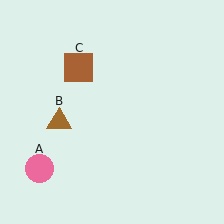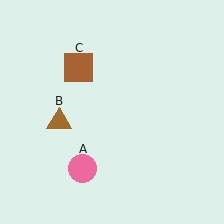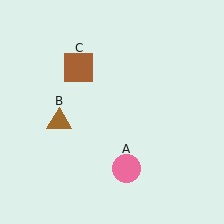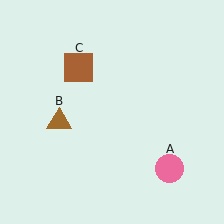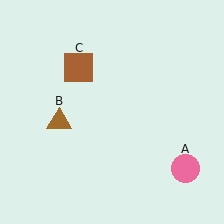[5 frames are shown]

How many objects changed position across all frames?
1 object changed position: pink circle (object A).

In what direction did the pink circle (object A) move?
The pink circle (object A) moved right.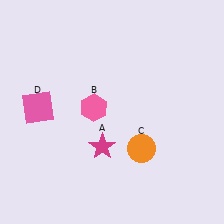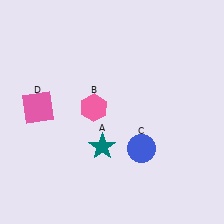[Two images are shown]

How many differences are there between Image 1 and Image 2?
There are 2 differences between the two images.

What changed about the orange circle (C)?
In Image 1, C is orange. In Image 2, it changed to blue.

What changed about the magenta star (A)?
In Image 1, A is magenta. In Image 2, it changed to teal.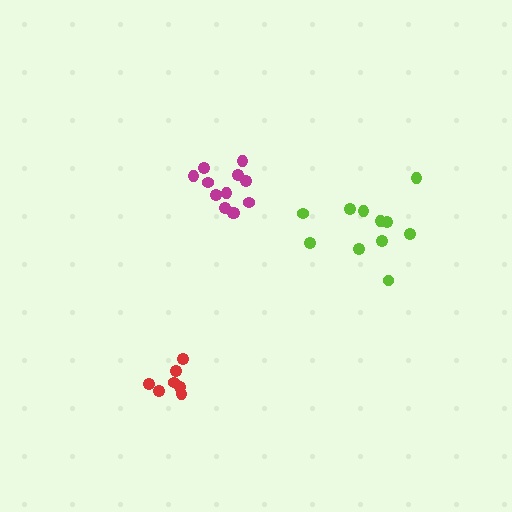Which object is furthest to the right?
The lime cluster is rightmost.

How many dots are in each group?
Group 1: 7 dots, Group 2: 12 dots, Group 3: 11 dots (30 total).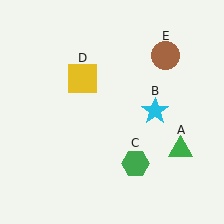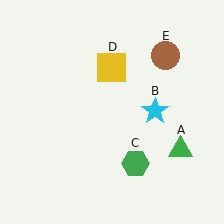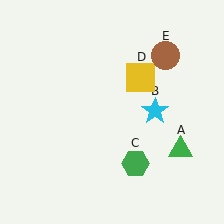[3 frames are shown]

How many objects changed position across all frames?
1 object changed position: yellow square (object D).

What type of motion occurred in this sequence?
The yellow square (object D) rotated clockwise around the center of the scene.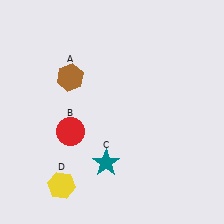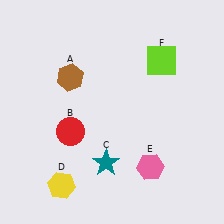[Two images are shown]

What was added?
A pink hexagon (E), a lime square (F) were added in Image 2.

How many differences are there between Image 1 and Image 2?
There are 2 differences between the two images.